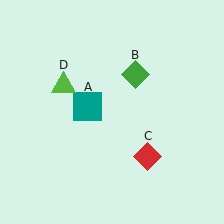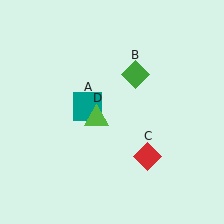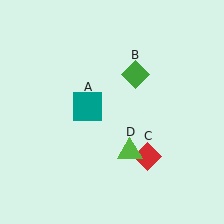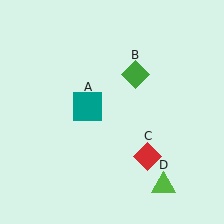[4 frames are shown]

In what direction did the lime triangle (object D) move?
The lime triangle (object D) moved down and to the right.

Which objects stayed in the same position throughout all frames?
Teal square (object A) and green diamond (object B) and red diamond (object C) remained stationary.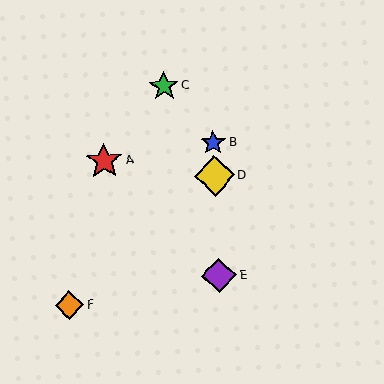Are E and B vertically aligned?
Yes, both are at x≈219.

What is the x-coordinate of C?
Object C is at x≈164.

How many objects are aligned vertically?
3 objects (B, D, E) are aligned vertically.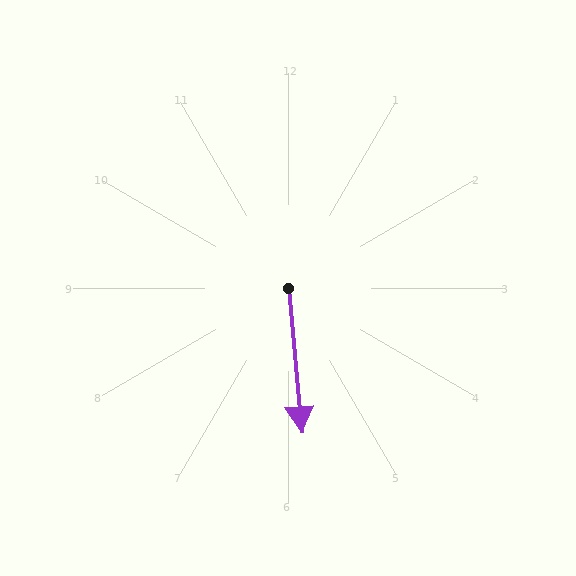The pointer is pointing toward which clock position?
Roughly 6 o'clock.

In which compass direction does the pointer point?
South.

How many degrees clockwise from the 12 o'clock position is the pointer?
Approximately 175 degrees.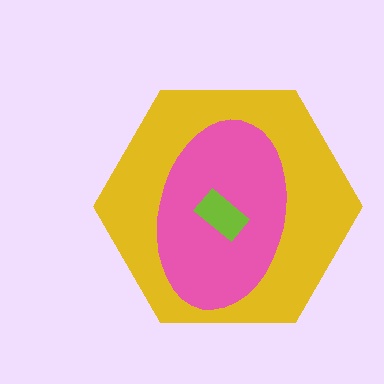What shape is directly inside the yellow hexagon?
The pink ellipse.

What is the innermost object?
The lime rectangle.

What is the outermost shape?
The yellow hexagon.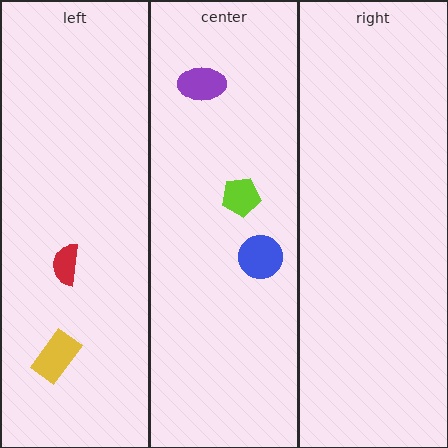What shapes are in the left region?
The yellow rectangle, the red semicircle.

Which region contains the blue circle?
The center region.